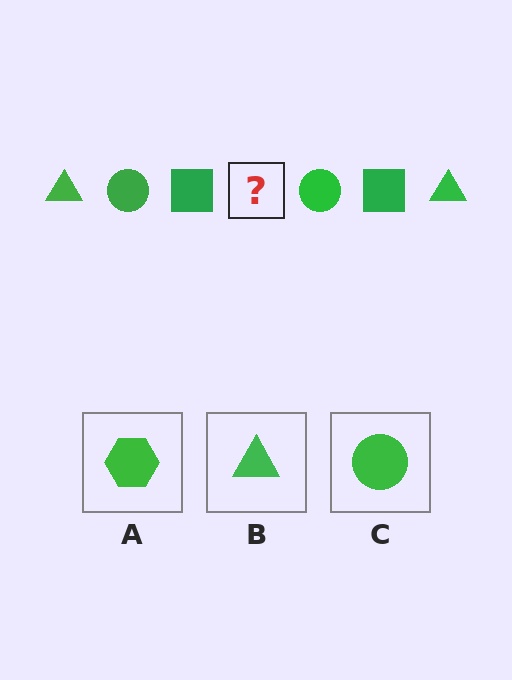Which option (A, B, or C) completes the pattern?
B.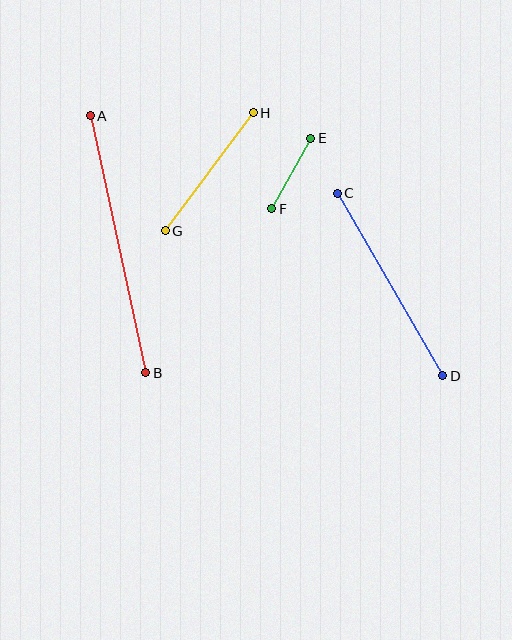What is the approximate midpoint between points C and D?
The midpoint is at approximately (390, 284) pixels.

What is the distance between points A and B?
The distance is approximately 263 pixels.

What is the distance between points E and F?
The distance is approximately 81 pixels.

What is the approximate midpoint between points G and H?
The midpoint is at approximately (209, 172) pixels.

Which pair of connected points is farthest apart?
Points A and B are farthest apart.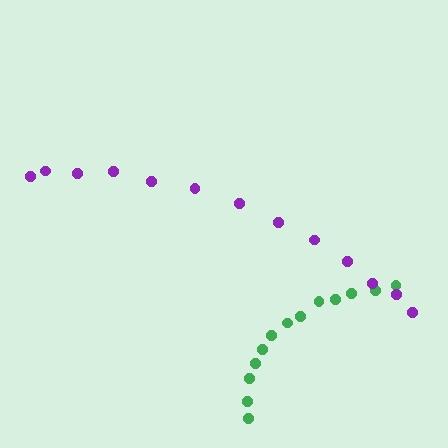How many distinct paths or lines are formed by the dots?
There are 2 distinct paths.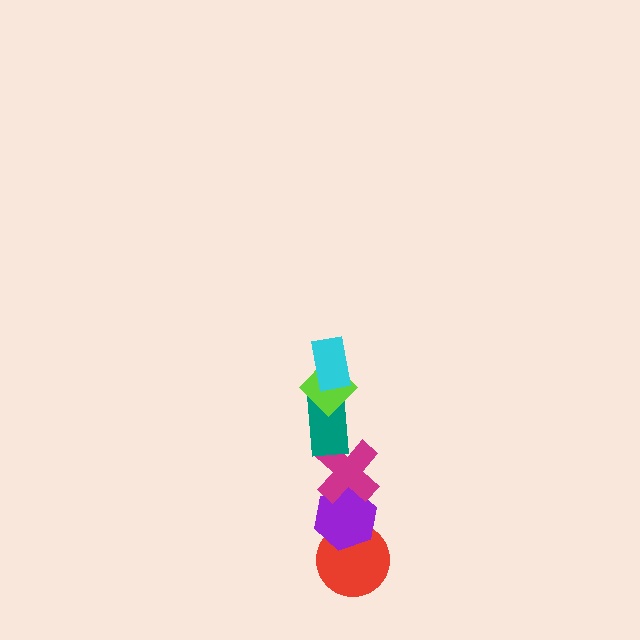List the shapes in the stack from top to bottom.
From top to bottom: the cyan rectangle, the lime diamond, the teal rectangle, the magenta cross, the purple hexagon, the red circle.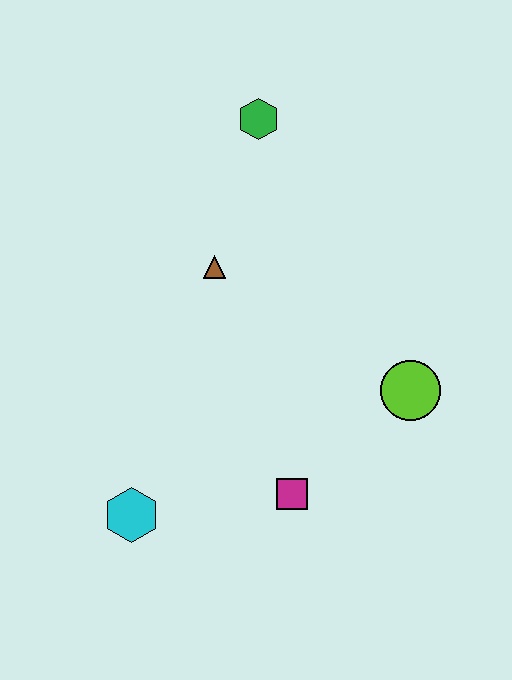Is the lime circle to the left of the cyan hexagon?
No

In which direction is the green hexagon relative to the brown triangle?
The green hexagon is above the brown triangle.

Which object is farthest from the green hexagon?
The cyan hexagon is farthest from the green hexagon.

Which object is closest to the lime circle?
The magenta square is closest to the lime circle.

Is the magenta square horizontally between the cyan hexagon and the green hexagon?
No